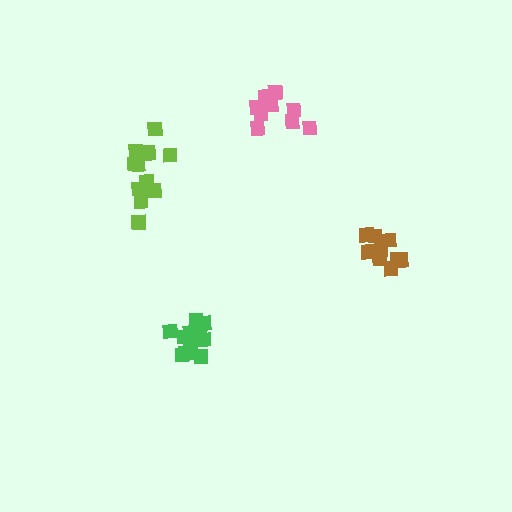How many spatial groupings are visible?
There are 4 spatial groupings.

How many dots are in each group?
Group 1: 13 dots, Group 2: 13 dots, Group 3: 9 dots, Group 4: 9 dots (44 total).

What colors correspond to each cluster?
The clusters are colored: green, lime, pink, brown.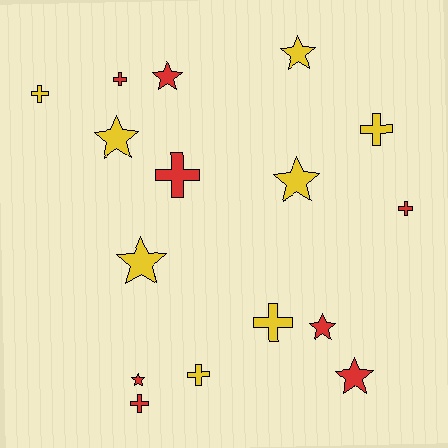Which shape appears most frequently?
Cross, with 8 objects.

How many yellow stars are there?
There are 4 yellow stars.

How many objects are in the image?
There are 16 objects.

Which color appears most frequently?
Yellow, with 8 objects.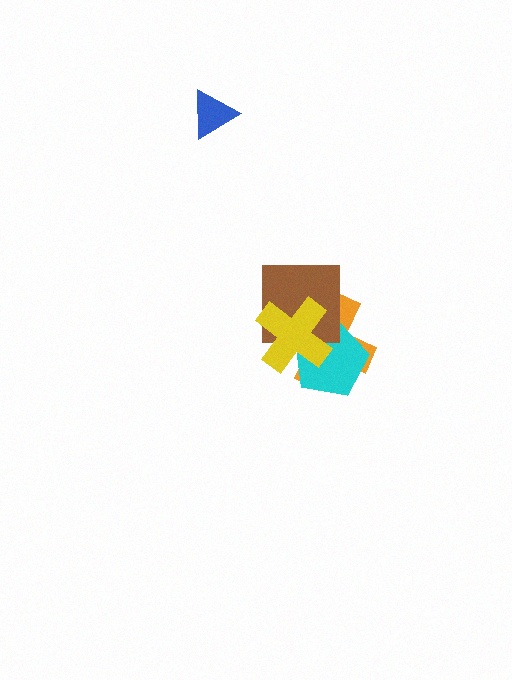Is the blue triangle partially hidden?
No, no other shape covers it.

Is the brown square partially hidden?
Yes, it is partially covered by another shape.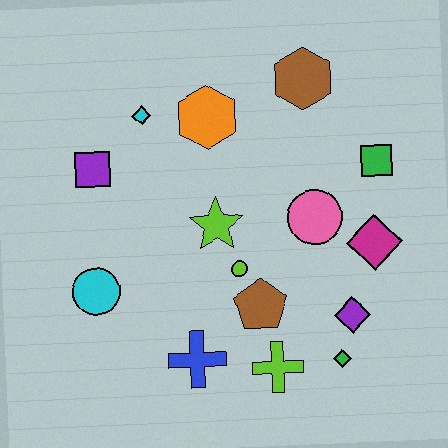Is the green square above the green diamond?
Yes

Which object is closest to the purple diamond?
The green diamond is closest to the purple diamond.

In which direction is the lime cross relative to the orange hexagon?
The lime cross is below the orange hexagon.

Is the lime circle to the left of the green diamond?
Yes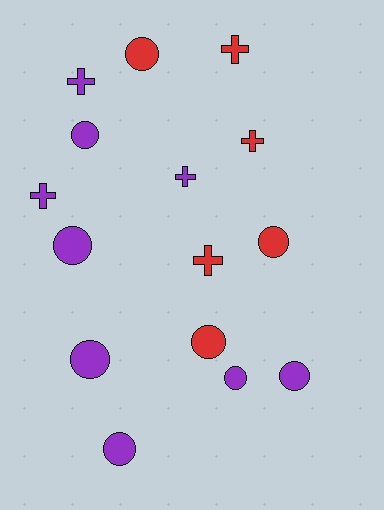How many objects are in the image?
There are 15 objects.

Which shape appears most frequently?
Circle, with 9 objects.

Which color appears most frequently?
Purple, with 9 objects.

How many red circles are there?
There are 3 red circles.